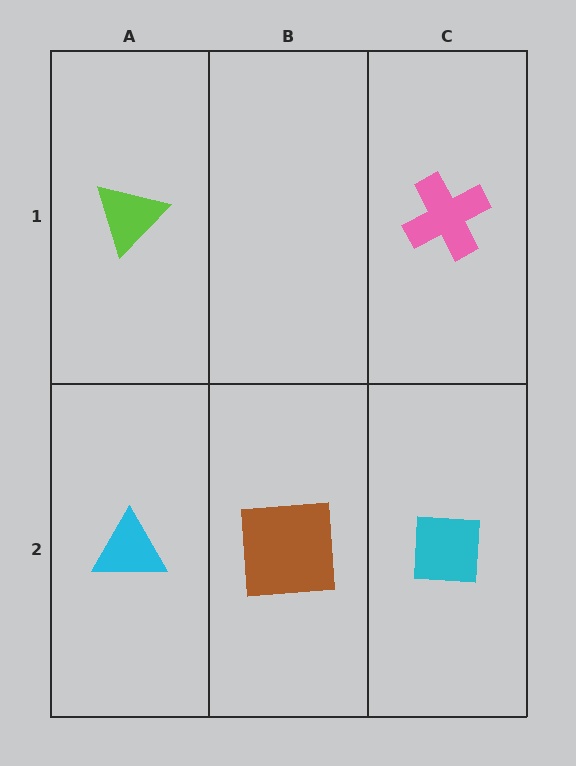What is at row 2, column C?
A cyan square.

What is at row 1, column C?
A pink cross.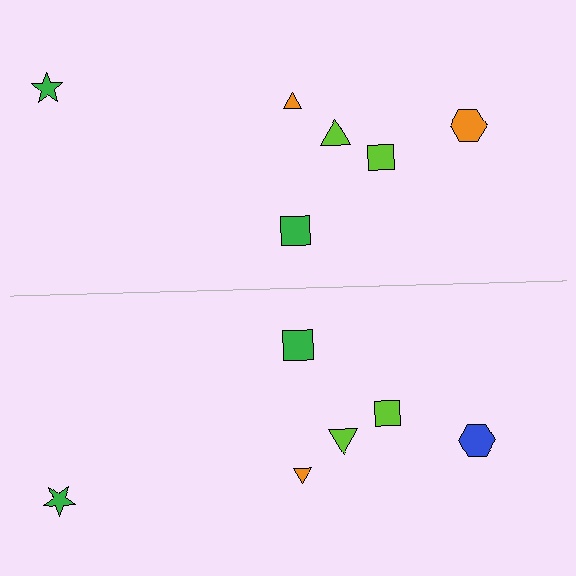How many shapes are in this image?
There are 12 shapes in this image.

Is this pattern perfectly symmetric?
No, the pattern is not perfectly symmetric. The blue hexagon on the bottom side breaks the symmetry — its mirror counterpart is orange.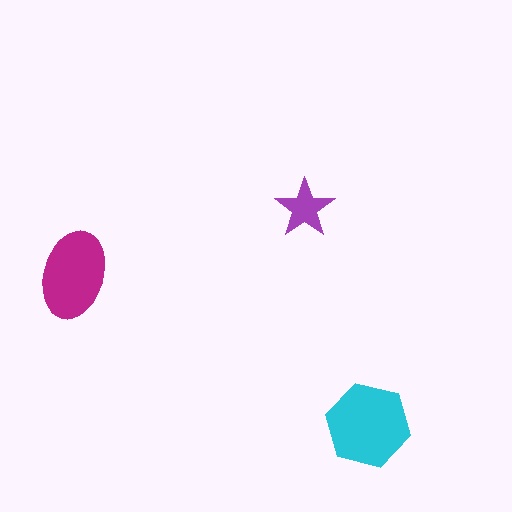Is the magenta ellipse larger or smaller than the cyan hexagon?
Smaller.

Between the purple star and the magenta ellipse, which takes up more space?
The magenta ellipse.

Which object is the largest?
The cyan hexagon.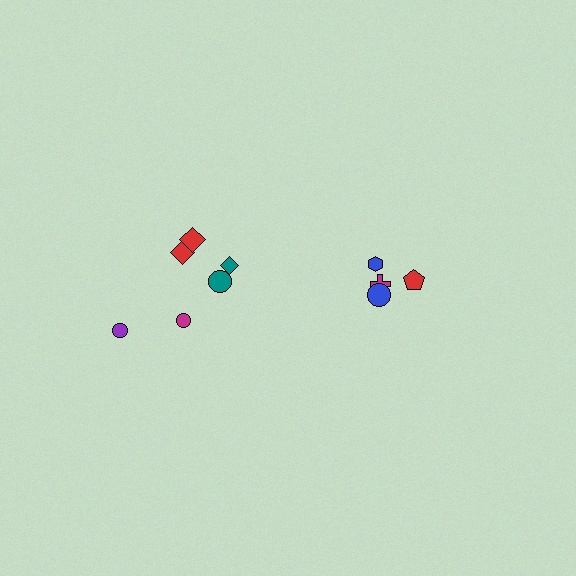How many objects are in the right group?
There are 4 objects.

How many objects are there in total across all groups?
There are 10 objects.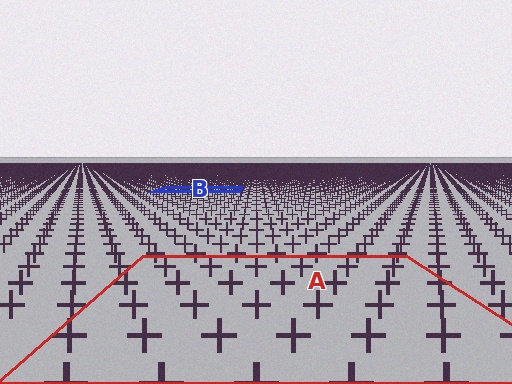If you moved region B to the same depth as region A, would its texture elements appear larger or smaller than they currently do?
They would appear larger. At a closer depth, the same texture elements are projected at a bigger on-screen size.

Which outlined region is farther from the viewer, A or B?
Region B is farther from the viewer — the texture elements inside it appear smaller and more densely packed.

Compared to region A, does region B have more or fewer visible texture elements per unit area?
Region B has more texture elements per unit area — they are packed more densely because it is farther away.